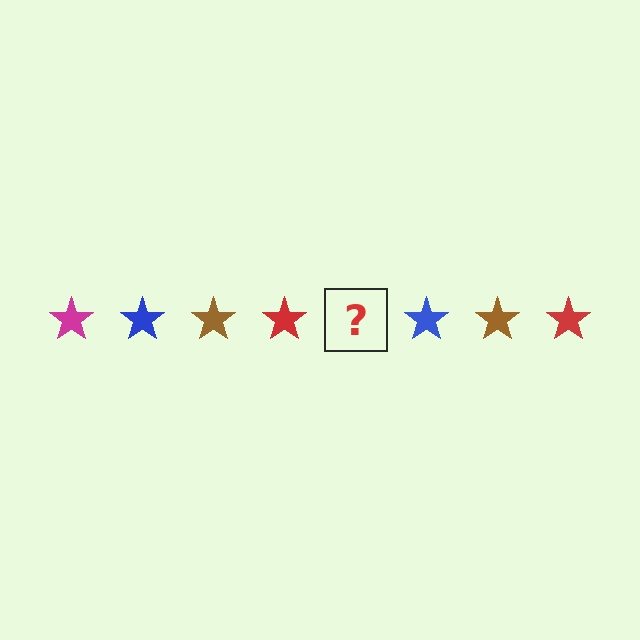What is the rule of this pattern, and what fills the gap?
The rule is that the pattern cycles through magenta, blue, brown, red stars. The gap should be filled with a magenta star.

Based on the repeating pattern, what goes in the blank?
The blank should be a magenta star.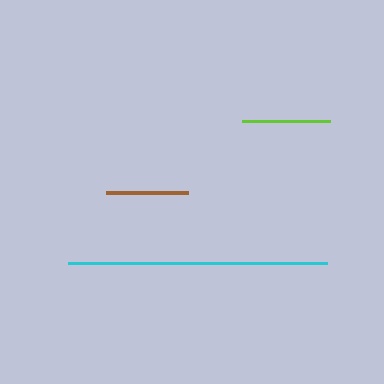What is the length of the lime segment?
The lime segment is approximately 88 pixels long.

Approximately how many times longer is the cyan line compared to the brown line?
The cyan line is approximately 3.1 times the length of the brown line.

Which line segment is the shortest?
The brown line is the shortest at approximately 83 pixels.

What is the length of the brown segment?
The brown segment is approximately 83 pixels long.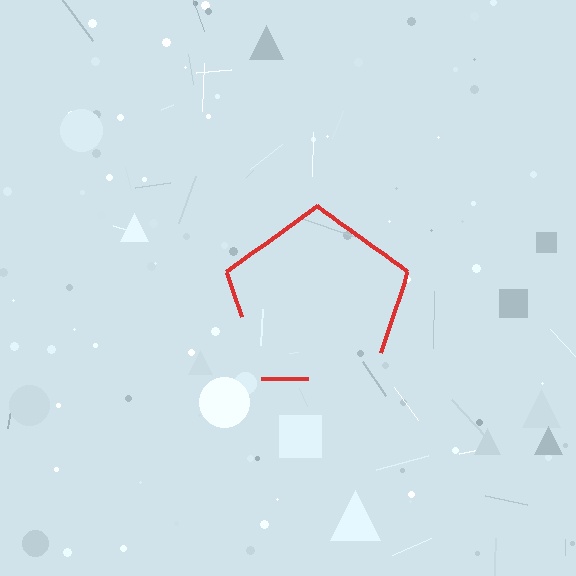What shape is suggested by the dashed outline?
The dashed outline suggests a pentagon.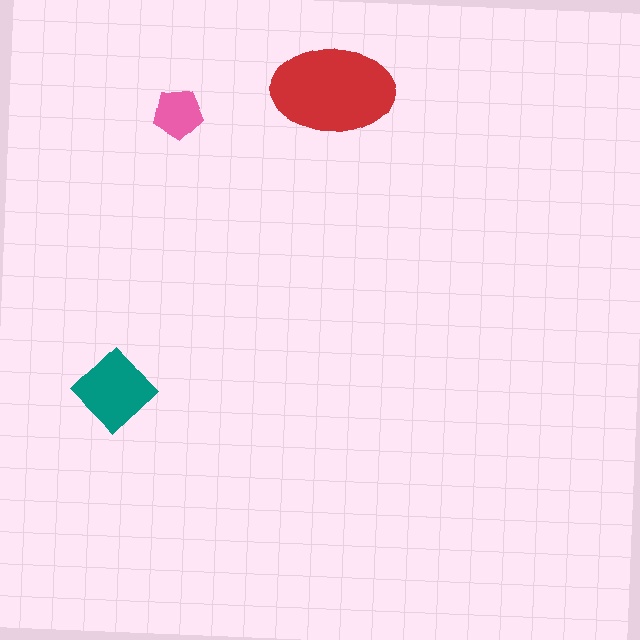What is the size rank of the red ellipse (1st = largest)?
1st.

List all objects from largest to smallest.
The red ellipse, the teal diamond, the pink pentagon.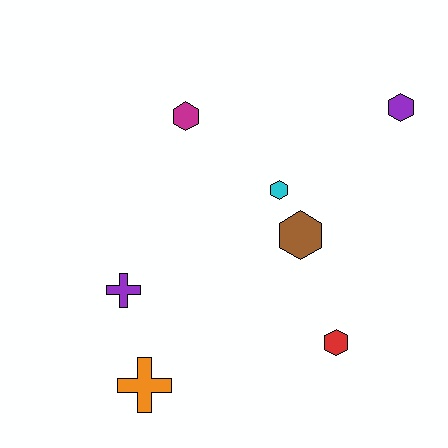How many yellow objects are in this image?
There are no yellow objects.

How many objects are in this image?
There are 7 objects.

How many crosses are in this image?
There are 2 crosses.